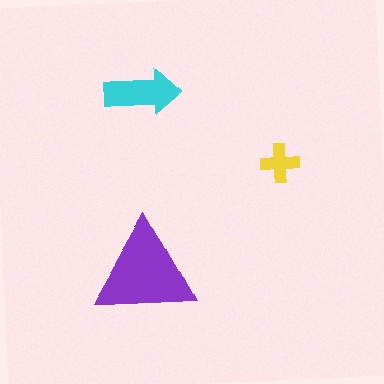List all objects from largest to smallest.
The purple triangle, the cyan arrow, the yellow cross.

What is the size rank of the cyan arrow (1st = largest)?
2nd.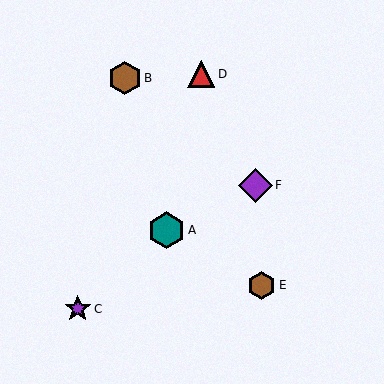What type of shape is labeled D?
Shape D is a red triangle.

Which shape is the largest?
The teal hexagon (labeled A) is the largest.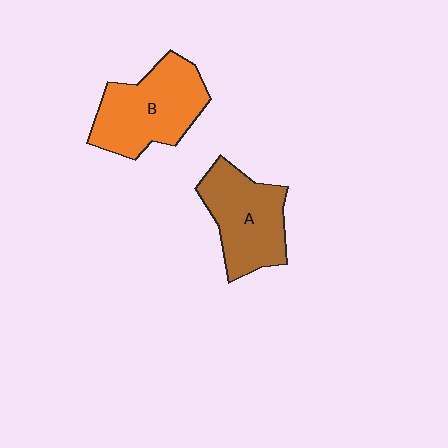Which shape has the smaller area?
Shape A (brown).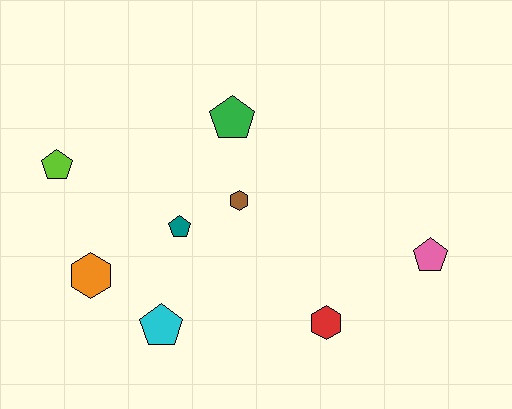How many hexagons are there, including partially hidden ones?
There are 3 hexagons.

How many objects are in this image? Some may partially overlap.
There are 8 objects.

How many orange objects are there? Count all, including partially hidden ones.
There is 1 orange object.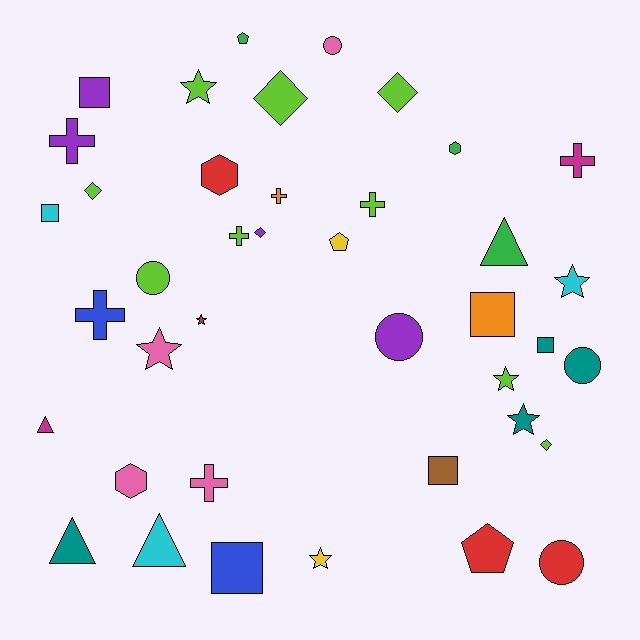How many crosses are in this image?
There are 7 crosses.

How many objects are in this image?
There are 40 objects.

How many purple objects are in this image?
There are 4 purple objects.